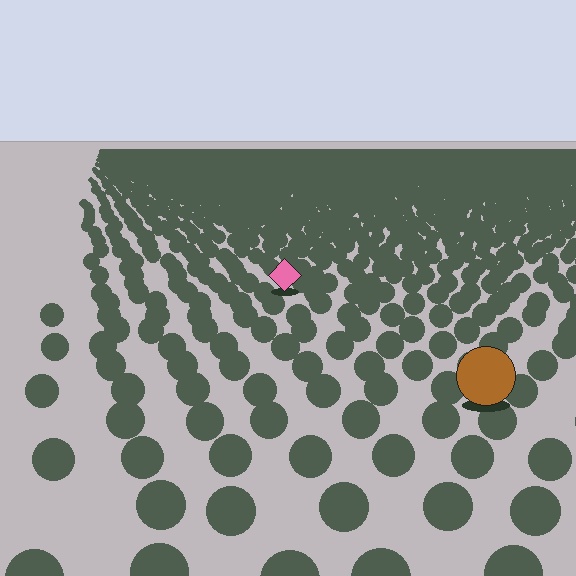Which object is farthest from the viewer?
The pink diamond is farthest from the viewer. It appears smaller and the ground texture around it is denser.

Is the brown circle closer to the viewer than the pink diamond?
Yes. The brown circle is closer — you can tell from the texture gradient: the ground texture is coarser near it.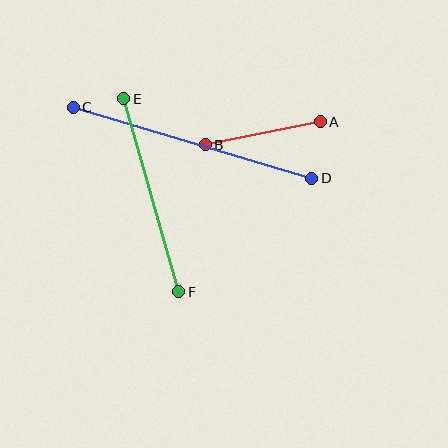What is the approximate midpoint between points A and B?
The midpoint is at approximately (263, 133) pixels.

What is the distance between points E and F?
The distance is approximately 200 pixels.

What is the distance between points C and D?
The distance is approximately 249 pixels.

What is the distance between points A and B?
The distance is approximately 117 pixels.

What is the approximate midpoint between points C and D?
The midpoint is at approximately (193, 143) pixels.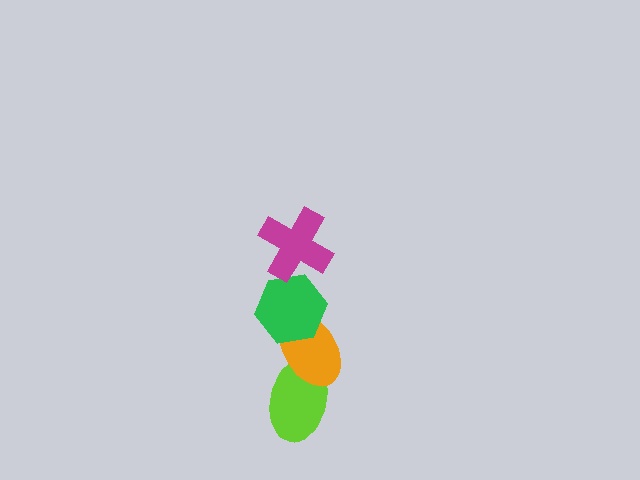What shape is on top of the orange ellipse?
The green hexagon is on top of the orange ellipse.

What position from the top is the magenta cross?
The magenta cross is 1st from the top.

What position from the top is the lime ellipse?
The lime ellipse is 4th from the top.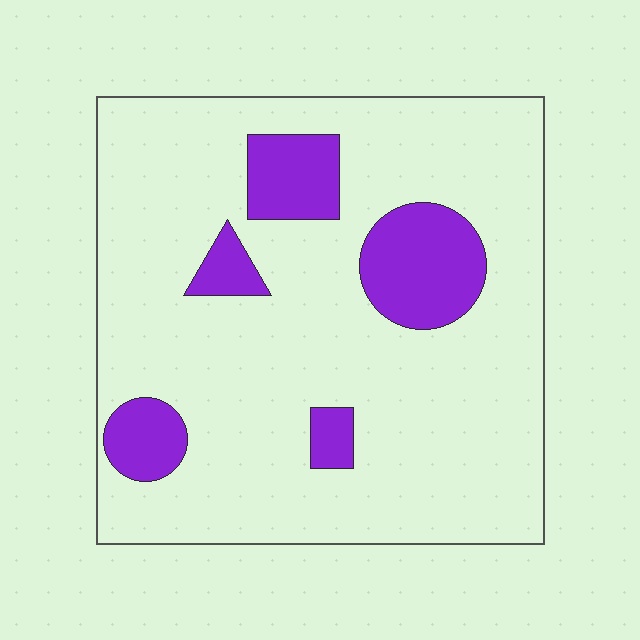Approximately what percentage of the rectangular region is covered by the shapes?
Approximately 15%.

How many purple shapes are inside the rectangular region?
5.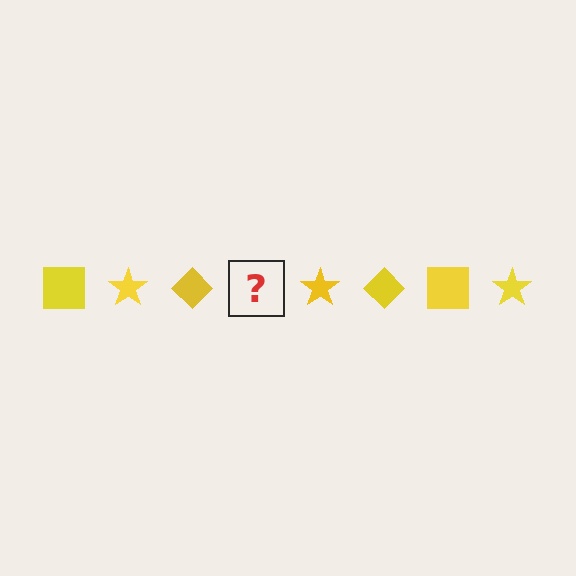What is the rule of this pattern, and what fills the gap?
The rule is that the pattern cycles through square, star, diamond shapes in yellow. The gap should be filled with a yellow square.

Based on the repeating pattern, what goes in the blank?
The blank should be a yellow square.